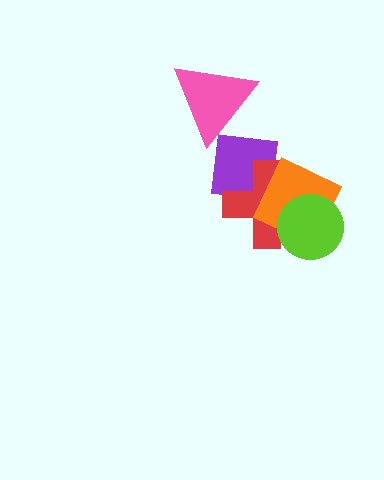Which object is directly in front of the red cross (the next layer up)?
The orange diamond is directly in front of the red cross.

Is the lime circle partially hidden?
No, no other shape covers it.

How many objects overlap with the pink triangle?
1 object overlaps with the pink triangle.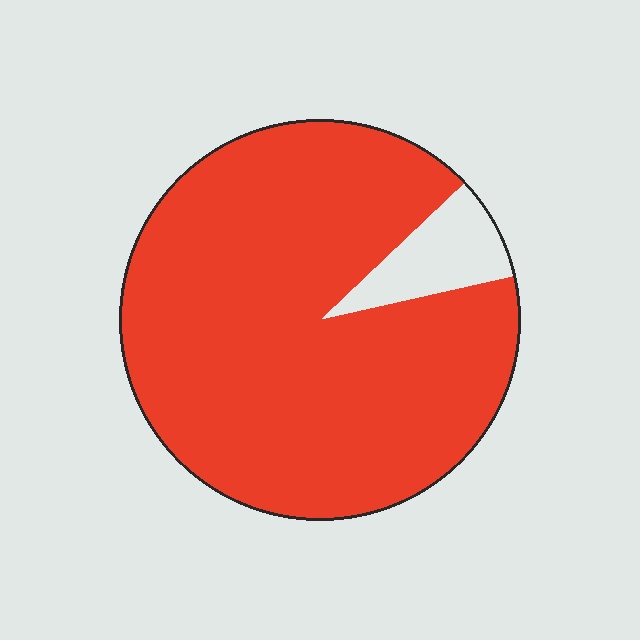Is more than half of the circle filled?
Yes.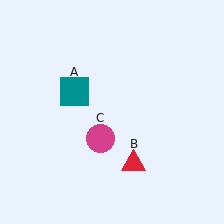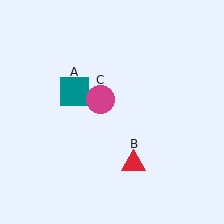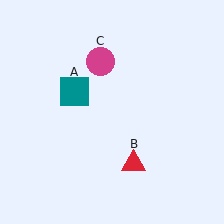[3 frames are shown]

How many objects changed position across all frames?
1 object changed position: magenta circle (object C).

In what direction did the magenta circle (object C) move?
The magenta circle (object C) moved up.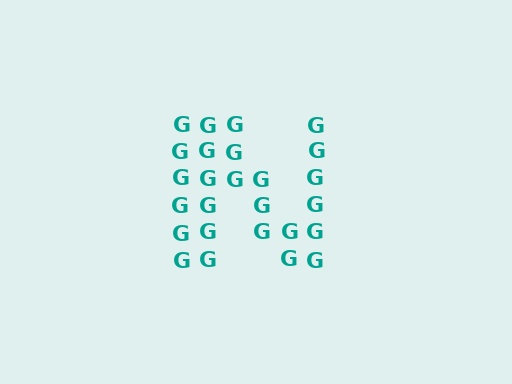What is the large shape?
The large shape is the letter N.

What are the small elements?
The small elements are letter G's.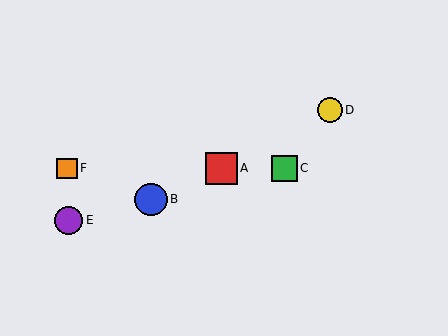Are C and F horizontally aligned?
Yes, both are at y≈168.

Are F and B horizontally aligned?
No, F is at y≈168 and B is at y≈199.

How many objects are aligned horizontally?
3 objects (A, C, F) are aligned horizontally.